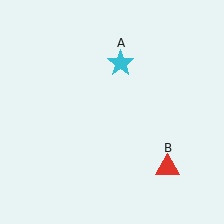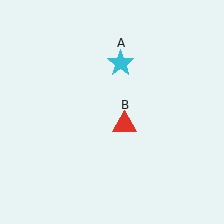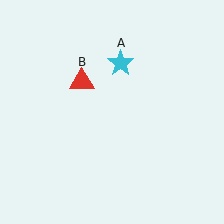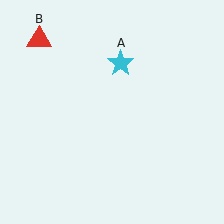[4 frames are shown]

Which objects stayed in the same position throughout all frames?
Cyan star (object A) remained stationary.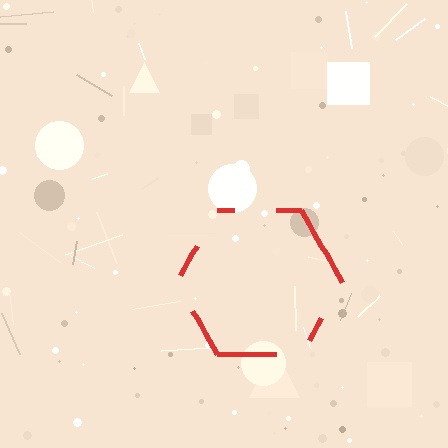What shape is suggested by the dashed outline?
The dashed outline suggests a hexagon.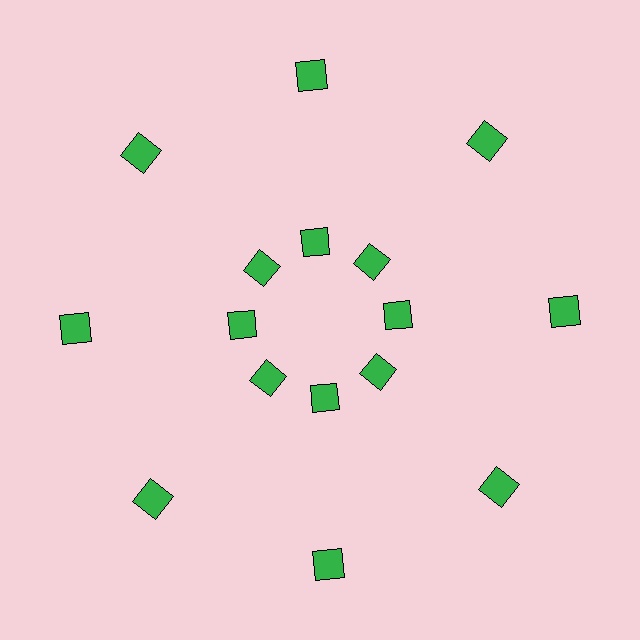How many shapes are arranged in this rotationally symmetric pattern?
There are 16 shapes, arranged in 8 groups of 2.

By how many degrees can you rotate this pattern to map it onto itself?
The pattern maps onto itself every 45 degrees of rotation.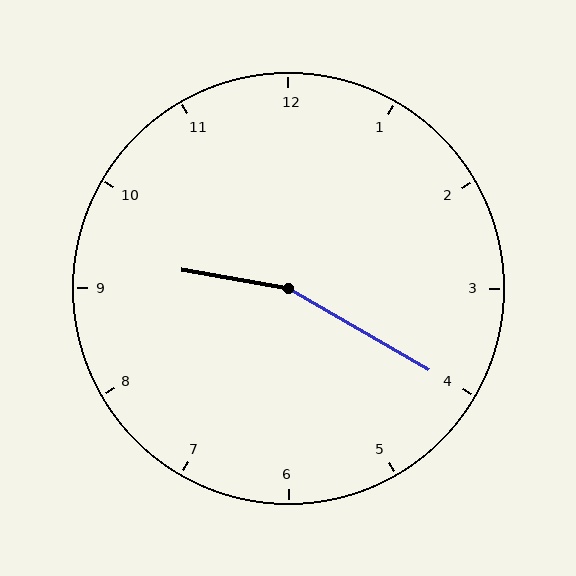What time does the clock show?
9:20.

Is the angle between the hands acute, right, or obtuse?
It is obtuse.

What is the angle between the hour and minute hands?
Approximately 160 degrees.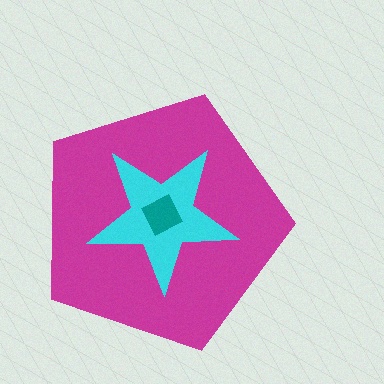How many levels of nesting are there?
3.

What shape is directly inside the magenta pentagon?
The cyan star.